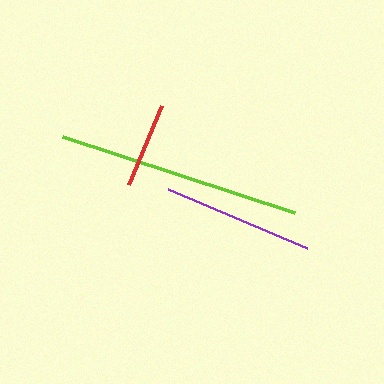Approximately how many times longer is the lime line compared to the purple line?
The lime line is approximately 1.6 times the length of the purple line.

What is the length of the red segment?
The red segment is approximately 86 pixels long.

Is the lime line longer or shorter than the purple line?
The lime line is longer than the purple line.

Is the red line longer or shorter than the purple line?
The purple line is longer than the red line.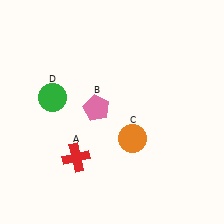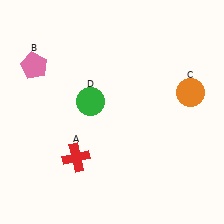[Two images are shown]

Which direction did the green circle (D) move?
The green circle (D) moved right.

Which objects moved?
The objects that moved are: the pink pentagon (B), the orange circle (C), the green circle (D).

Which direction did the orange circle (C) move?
The orange circle (C) moved right.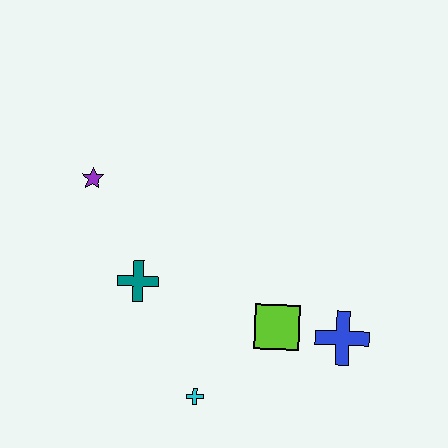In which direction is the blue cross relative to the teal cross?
The blue cross is to the right of the teal cross.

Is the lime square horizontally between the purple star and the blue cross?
Yes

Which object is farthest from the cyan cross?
The purple star is farthest from the cyan cross.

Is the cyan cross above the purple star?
No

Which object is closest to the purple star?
The teal cross is closest to the purple star.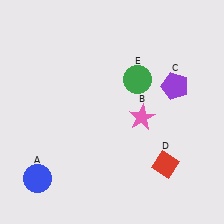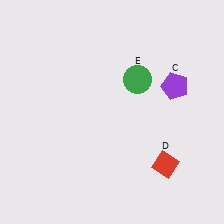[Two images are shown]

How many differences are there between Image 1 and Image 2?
There are 2 differences between the two images.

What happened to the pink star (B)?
The pink star (B) was removed in Image 2. It was in the bottom-right area of Image 1.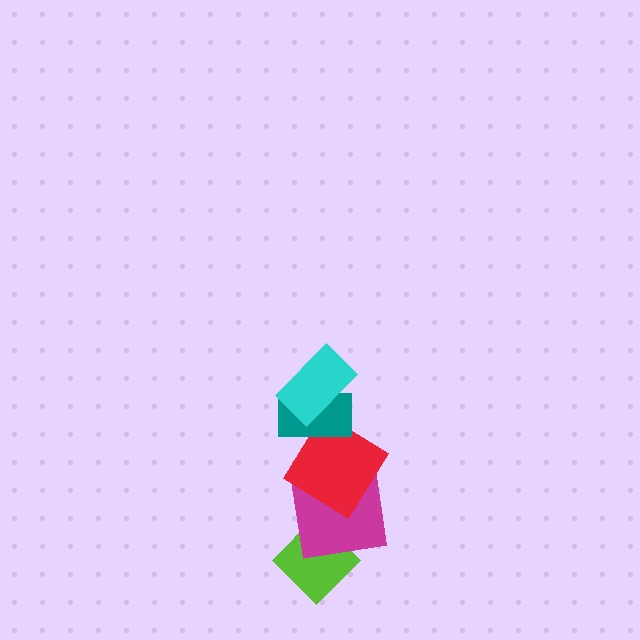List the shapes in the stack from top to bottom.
From top to bottom: the cyan rectangle, the teal rectangle, the red diamond, the magenta square, the lime diamond.